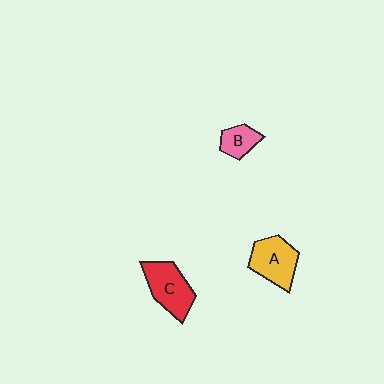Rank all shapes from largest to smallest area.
From largest to smallest: C (red), A (yellow), B (pink).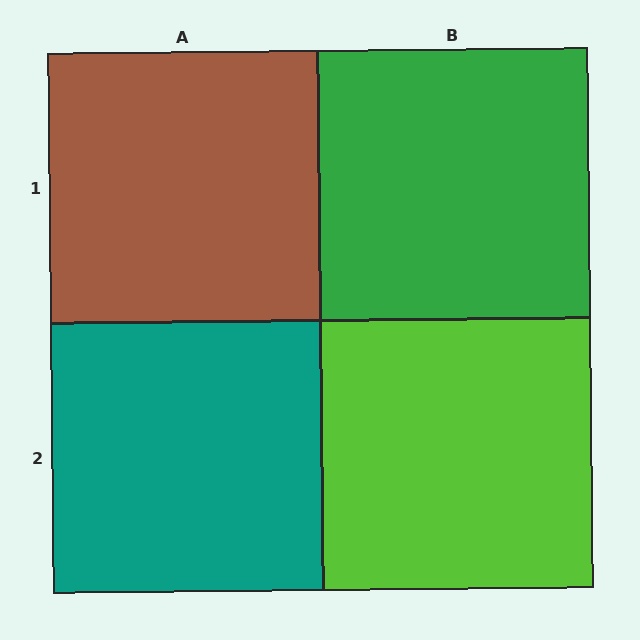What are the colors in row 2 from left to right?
Teal, lime.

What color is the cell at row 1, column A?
Brown.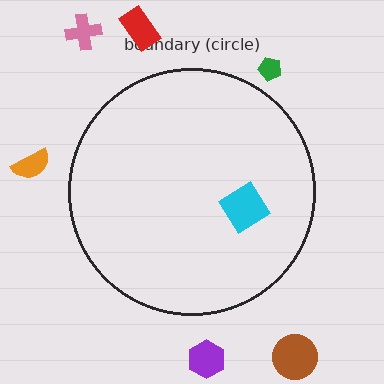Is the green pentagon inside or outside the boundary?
Outside.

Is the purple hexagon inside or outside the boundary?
Outside.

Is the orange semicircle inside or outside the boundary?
Outside.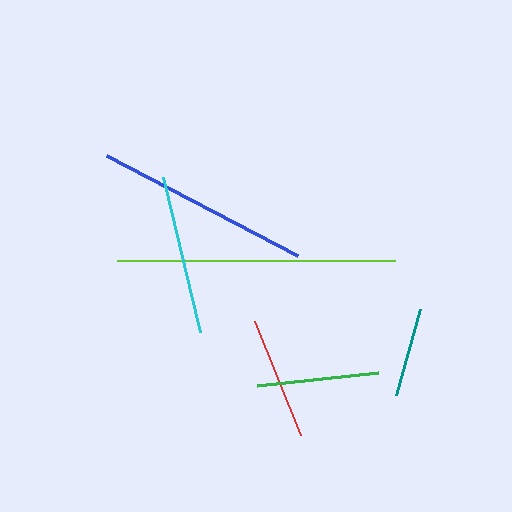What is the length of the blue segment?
The blue segment is approximately 216 pixels long.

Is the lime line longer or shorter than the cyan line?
The lime line is longer than the cyan line.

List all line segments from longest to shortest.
From longest to shortest: lime, blue, cyan, red, green, teal.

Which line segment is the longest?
The lime line is the longest at approximately 277 pixels.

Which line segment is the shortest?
The teal line is the shortest at approximately 89 pixels.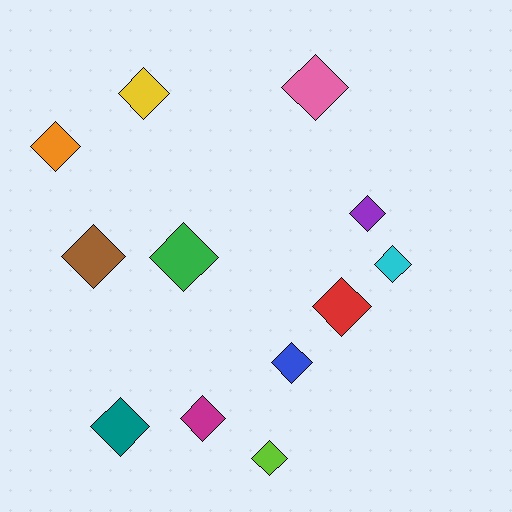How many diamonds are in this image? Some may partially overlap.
There are 12 diamonds.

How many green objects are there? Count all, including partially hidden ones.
There is 1 green object.